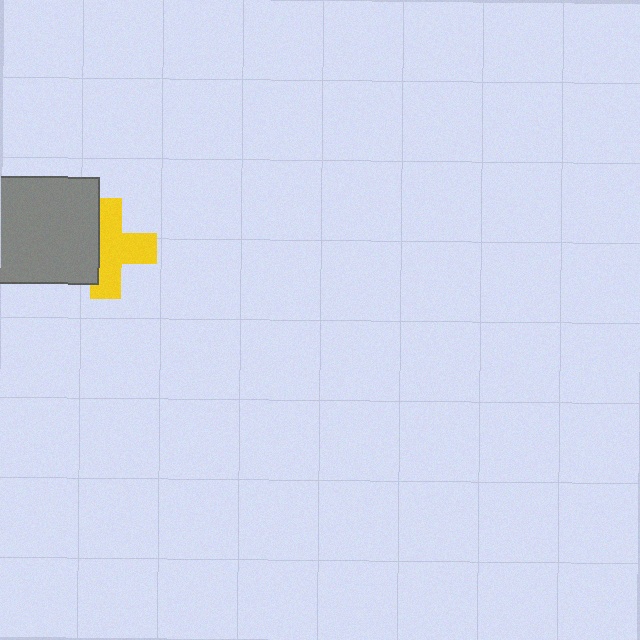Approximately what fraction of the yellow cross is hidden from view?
Roughly 36% of the yellow cross is hidden behind the gray square.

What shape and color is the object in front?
The object in front is a gray square.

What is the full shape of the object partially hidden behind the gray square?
The partially hidden object is a yellow cross.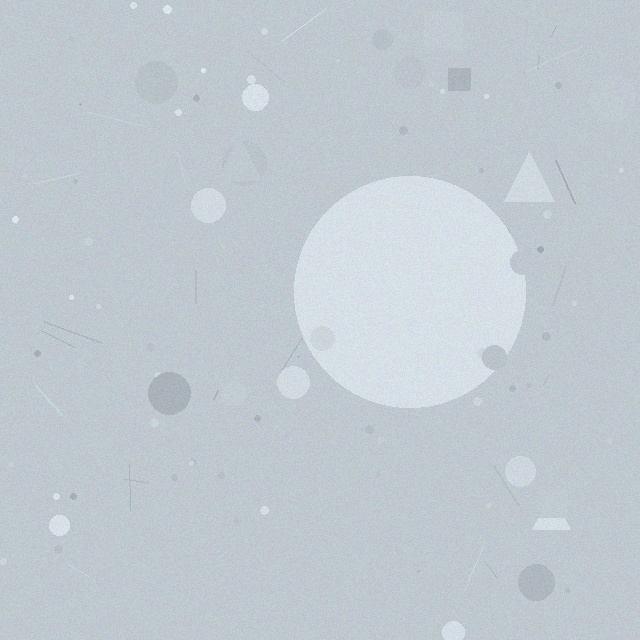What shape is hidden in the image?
A circle is hidden in the image.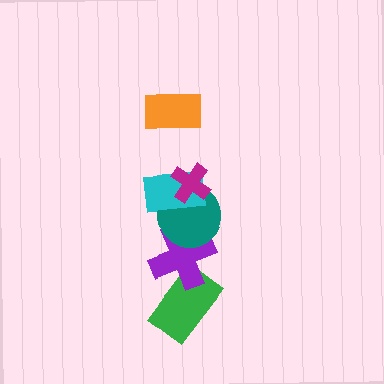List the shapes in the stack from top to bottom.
From top to bottom: the orange rectangle, the magenta cross, the cyan rectangle, the teal circle, the purple cross, the green rectangle.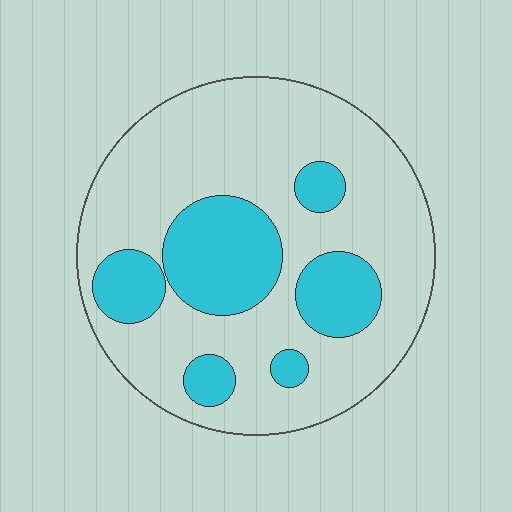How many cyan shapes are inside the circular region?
6.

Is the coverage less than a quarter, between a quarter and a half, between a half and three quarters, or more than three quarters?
Between a quarter and a half.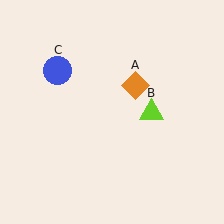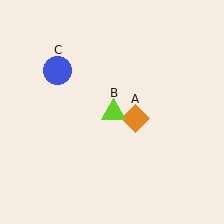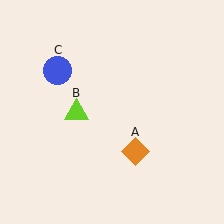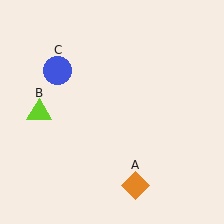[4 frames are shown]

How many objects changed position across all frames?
2 objects changed position: orange diamond (object A), lime triangle (object B).